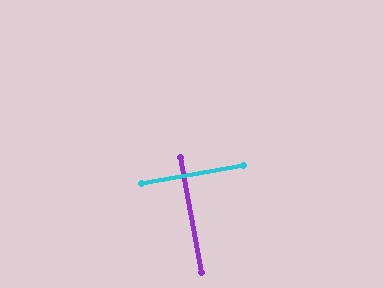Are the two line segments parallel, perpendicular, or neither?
Perpendicular — they meet at approximately 90°.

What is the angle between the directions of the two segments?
Approximately 90 degrees.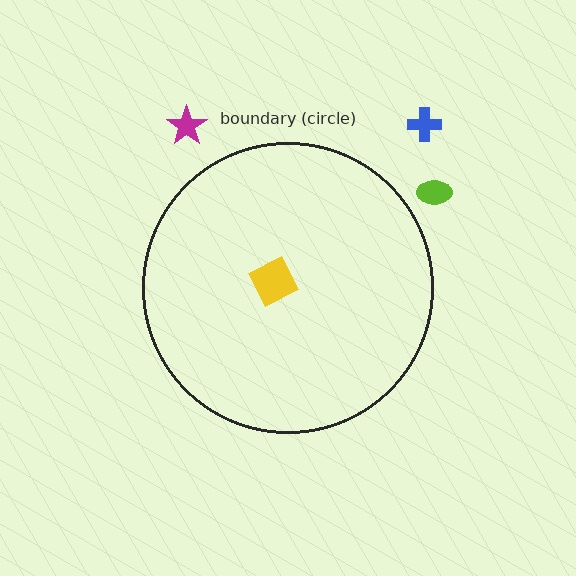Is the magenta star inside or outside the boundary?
Outside.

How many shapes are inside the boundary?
1 inside, 3 outside.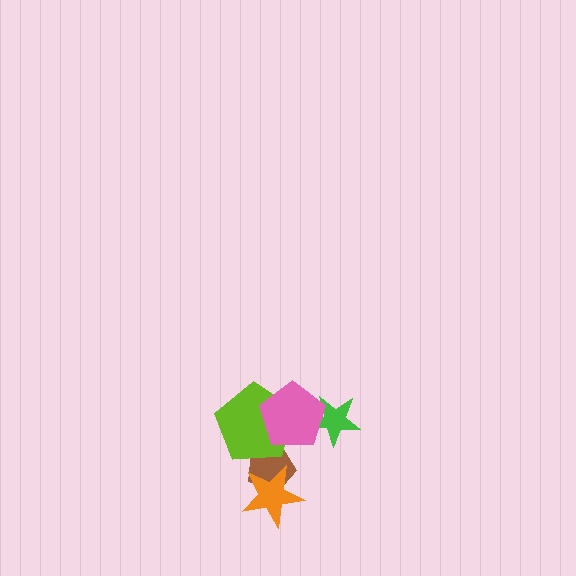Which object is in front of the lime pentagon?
The pink pentagon is in front of the lime pentagon.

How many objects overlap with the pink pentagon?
2 objects overlap with the pink pentagon.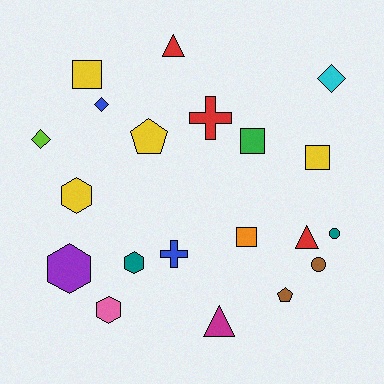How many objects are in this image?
There are 20 objects.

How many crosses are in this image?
There are 2 crosses.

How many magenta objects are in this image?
There is 1 magenta object.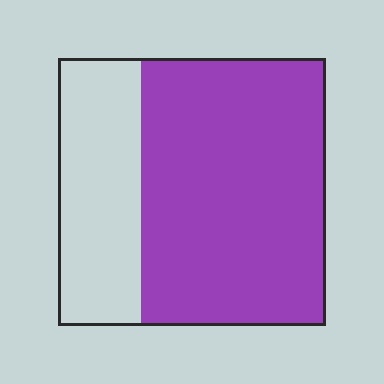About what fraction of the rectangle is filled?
About two thirds (2/3).